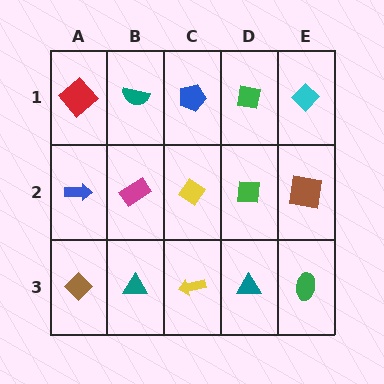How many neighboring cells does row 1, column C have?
3.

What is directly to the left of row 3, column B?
A brown diamond.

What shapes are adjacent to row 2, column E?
A cyan diamond (row 1, column E), a green ellipse (row 3, column E), a green square (row 2, column D).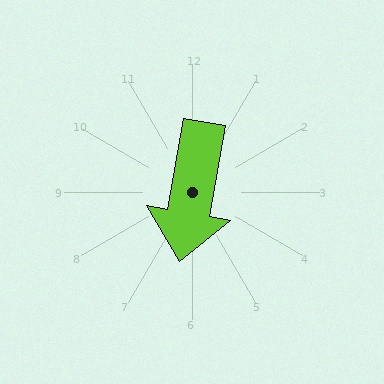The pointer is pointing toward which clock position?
Roughly 6 o'clock.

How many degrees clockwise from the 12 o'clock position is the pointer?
Approximately 190 degrees.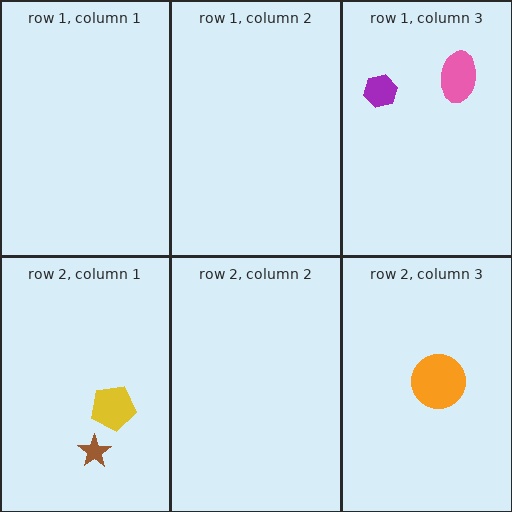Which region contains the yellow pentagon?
The row 2, column 1 region.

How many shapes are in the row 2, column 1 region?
2.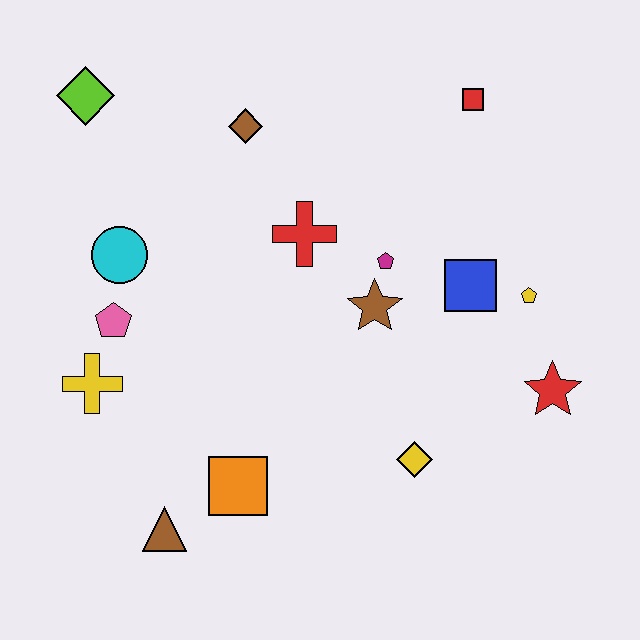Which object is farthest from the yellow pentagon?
The lime diamond is farthest from the yellow pentagon.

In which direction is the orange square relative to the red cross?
The orange square is below the red cross.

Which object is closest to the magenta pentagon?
The brown star is closest to the magenta pentagon.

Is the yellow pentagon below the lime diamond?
Yes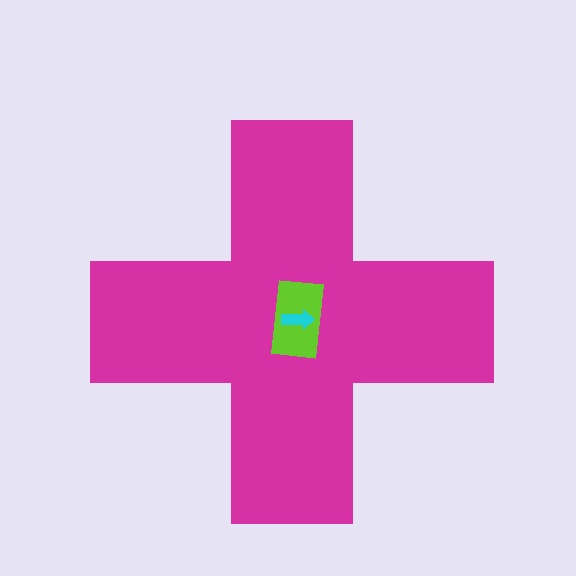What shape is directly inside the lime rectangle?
The cyan arrow.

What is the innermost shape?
The cyan arrow.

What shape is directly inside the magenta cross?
The lime rectangle.